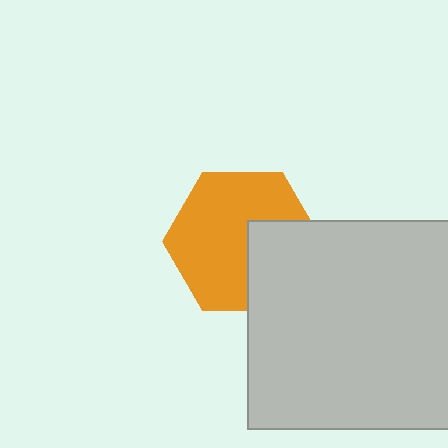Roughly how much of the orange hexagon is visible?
Most of it is visible (roughly 68%).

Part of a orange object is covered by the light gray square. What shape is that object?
It is a hexagon.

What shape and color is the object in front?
The object in front is a light gray square.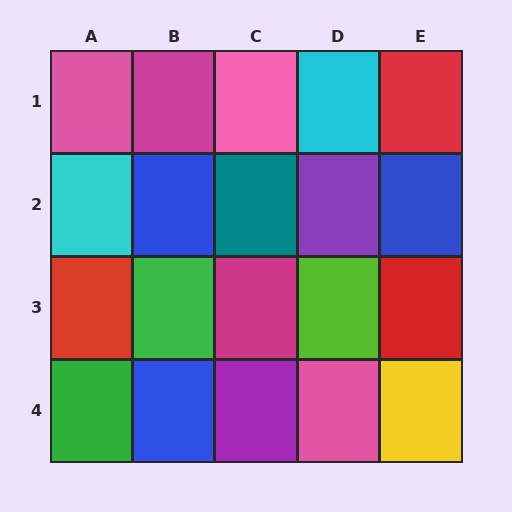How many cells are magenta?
2 cells are magenta.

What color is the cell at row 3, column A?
Red.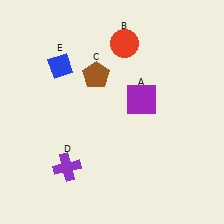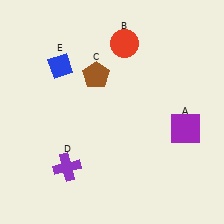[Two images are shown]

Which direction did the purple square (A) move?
The purple square (A) moved right.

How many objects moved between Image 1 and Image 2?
1 object moved between the two images.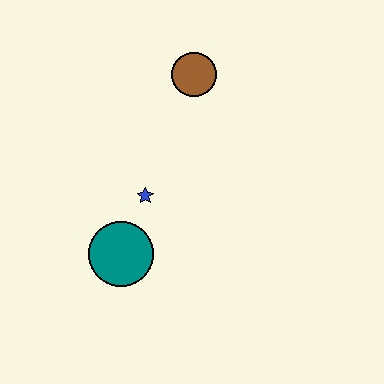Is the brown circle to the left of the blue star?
No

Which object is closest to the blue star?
The teal circle is closest to the blue star.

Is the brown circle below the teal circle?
No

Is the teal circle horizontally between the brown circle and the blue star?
No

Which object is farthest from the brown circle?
The teal circle is farthest from the brown circle.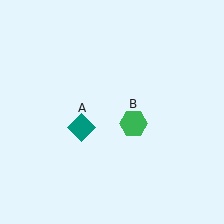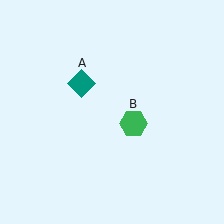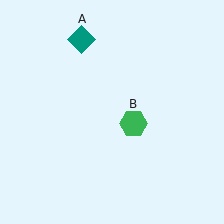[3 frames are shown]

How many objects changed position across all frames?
1 object changed position: teal diamond (object A).